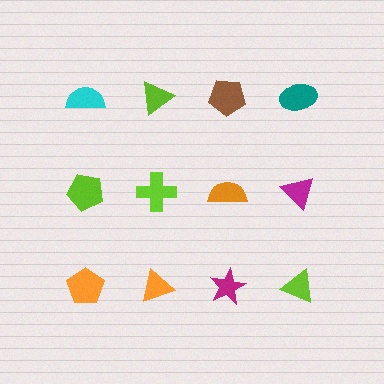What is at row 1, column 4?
A teal ellipse.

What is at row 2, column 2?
A lime cross.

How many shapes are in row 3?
4 shapes.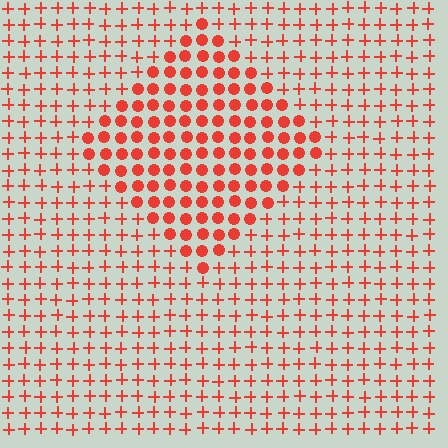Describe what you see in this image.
The image is filled with small red elements arranged in a uniform grid. A diamond-shaped region contains circles, while the surrounding area contains plus signs. The boundary is defined purely by the change in element shape.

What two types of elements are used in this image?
The image uses circles inside the diamond region and plus signs outside it.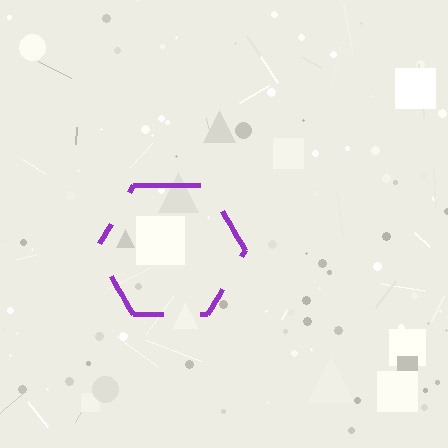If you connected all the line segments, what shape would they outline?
They would outline a hexagon.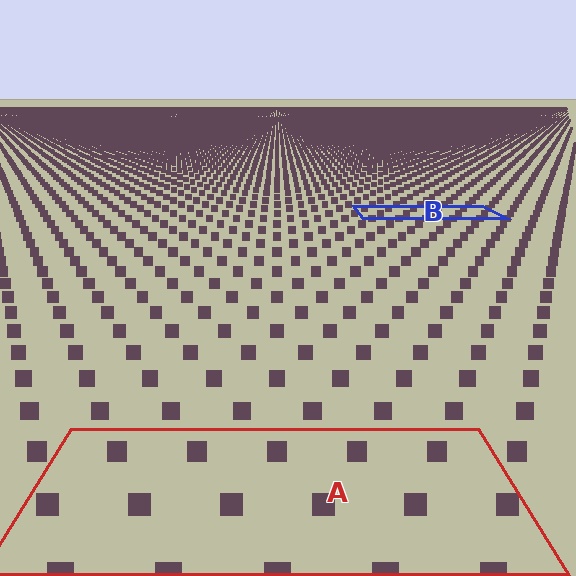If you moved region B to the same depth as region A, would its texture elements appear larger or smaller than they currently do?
They would appear larger. At a closer depth, the same texture elements are projected at a bigger on-screen size.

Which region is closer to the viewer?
Region A is closer. The texture elements there are larger and more spread out.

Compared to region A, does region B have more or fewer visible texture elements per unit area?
Region B has more texture elements per unit area — they are packed more densely because it is farther away.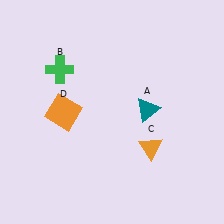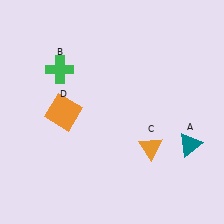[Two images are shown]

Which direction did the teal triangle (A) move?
The teal triangle (A) moved right.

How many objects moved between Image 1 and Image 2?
1 object moved between the two images.